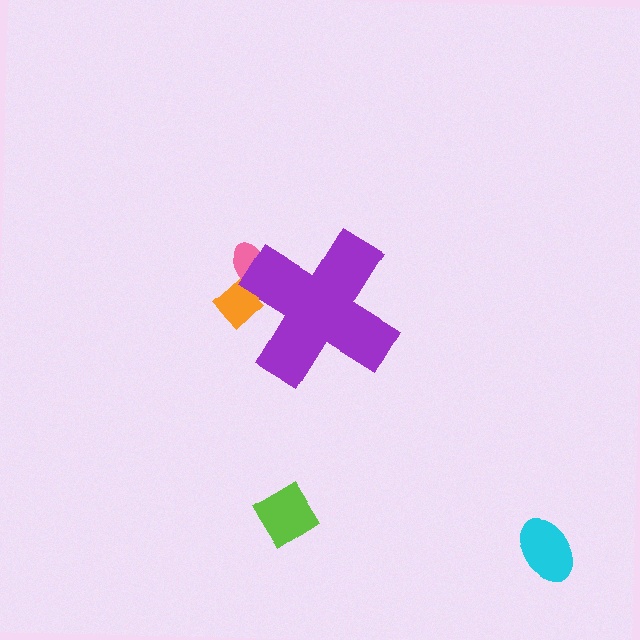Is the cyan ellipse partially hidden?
No, the cyan ellipse is fully visible.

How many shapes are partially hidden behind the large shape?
2 shapes are partially hidden.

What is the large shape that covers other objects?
A purple cross.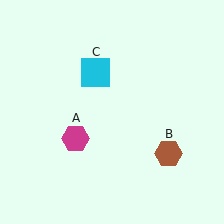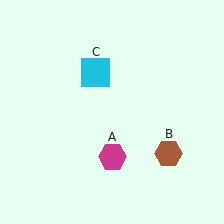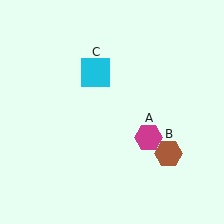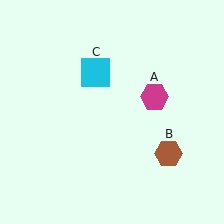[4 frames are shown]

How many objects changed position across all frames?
1 object changed position: magenta hexagon (object A).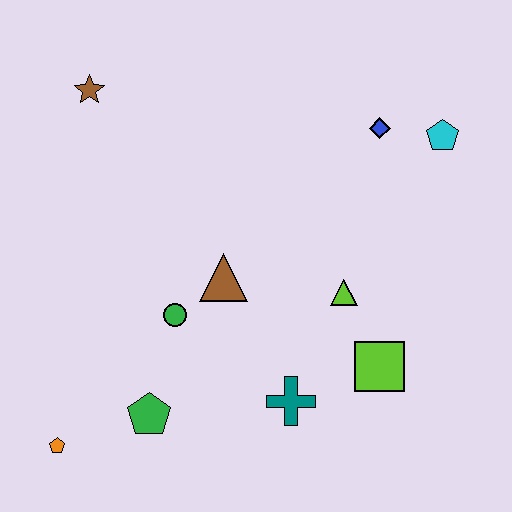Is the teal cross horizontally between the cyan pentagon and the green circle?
Yes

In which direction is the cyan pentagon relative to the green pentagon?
The cyan pentagon is to the right of the green pentagon.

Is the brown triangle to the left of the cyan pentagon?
Yes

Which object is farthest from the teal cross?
The brown star is farthest from the teal cross.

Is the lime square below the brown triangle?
Yes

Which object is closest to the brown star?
The brown triangle is closest to the brown star.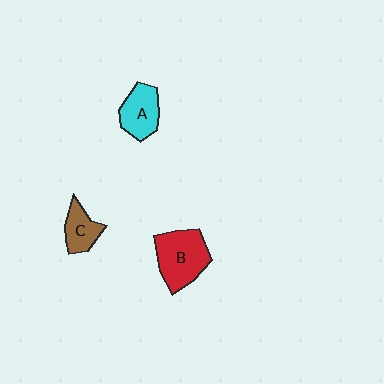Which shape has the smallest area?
Shape C (brown).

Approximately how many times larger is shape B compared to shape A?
Approximately 1.5 times.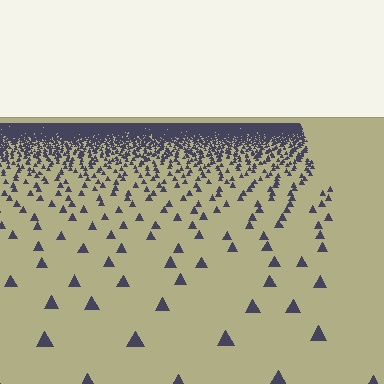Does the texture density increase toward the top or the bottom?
Density increases toward the top.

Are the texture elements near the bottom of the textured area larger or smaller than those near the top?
Larger. Near the bottom, elements are closer to the viewer and appear at a bigger on-screen size.